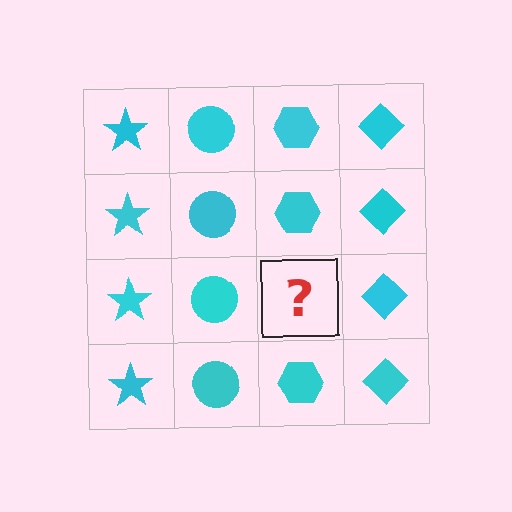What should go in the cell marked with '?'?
The missing cell should contain a cyan hexagon.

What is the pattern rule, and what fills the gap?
The rule is that each column has a consistent shape. The gap should be filled with a cyan hexagon.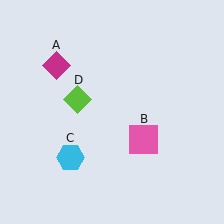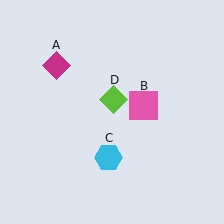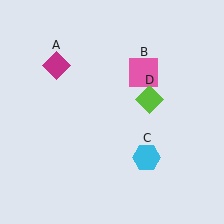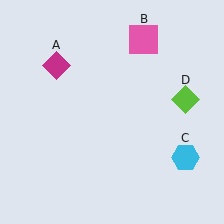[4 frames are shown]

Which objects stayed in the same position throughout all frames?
Magenta diamond (object A) remained stationary.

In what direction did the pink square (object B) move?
The pink square (object B) moved up.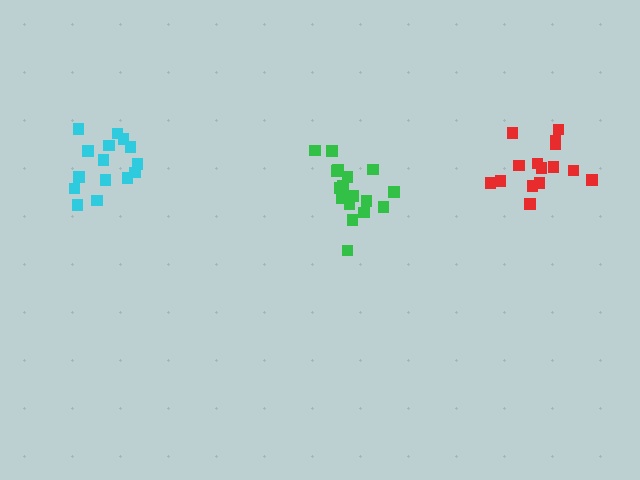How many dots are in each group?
Group 1: 17 dots, Group 2: 15 dots, Group 3: 15 dots (47 total).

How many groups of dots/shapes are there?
There are 3 groups.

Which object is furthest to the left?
The cyan cluster is leftmost.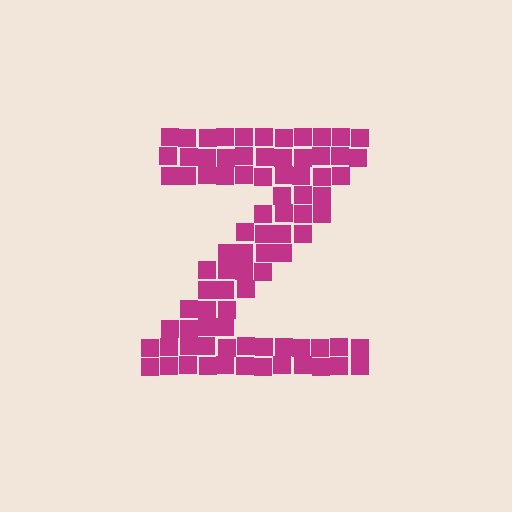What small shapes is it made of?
It is made of small squares.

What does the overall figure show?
The overall figure shows the letter Z.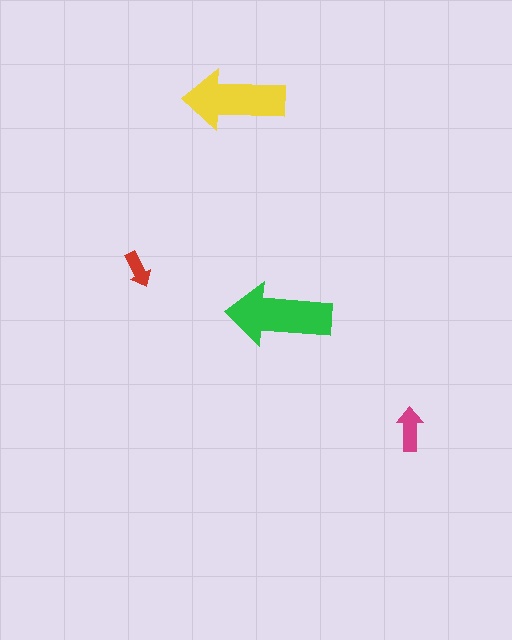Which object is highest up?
The yellow arrow is topmost.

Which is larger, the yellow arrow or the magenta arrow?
The yellow one.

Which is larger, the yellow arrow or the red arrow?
The yellow one.